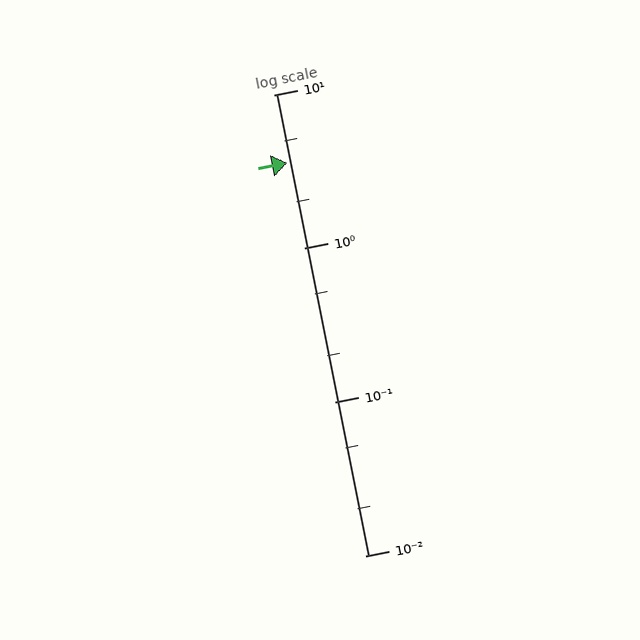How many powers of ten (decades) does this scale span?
The scale spans 3 decades, from 0.01 to 10.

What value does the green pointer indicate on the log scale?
The pointer indicates approximately 3.6.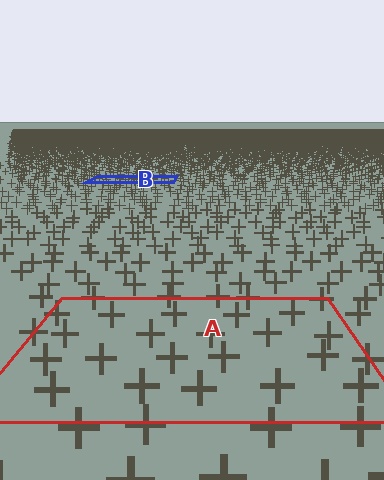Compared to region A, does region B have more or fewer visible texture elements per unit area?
Region B has more texture elements per unit area — they are packed more densely because it is farther away.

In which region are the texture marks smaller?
The texture marks are smaller in region B, because it is farther away.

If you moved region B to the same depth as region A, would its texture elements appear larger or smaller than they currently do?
They would appear larger. At a closer depth, the same texture elements are projected at a bigger on-screen size.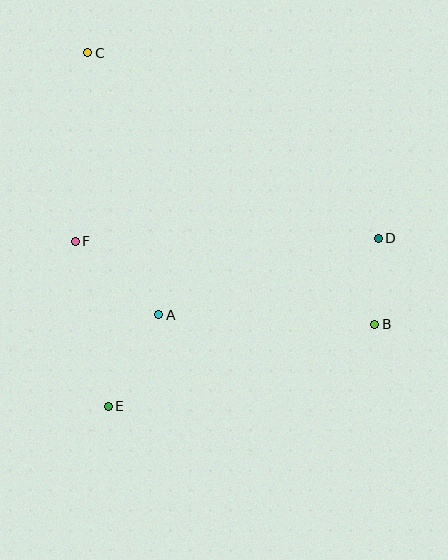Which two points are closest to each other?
Points B and D are closest to each other.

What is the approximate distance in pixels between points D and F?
The distance between D and F is approximately 303 pixels.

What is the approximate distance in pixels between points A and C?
The distance between A and C is approximately 272 pixels.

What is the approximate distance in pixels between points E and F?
The distance between E and F is approximately 168 pixels.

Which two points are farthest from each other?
Points B and C are farthest from each other.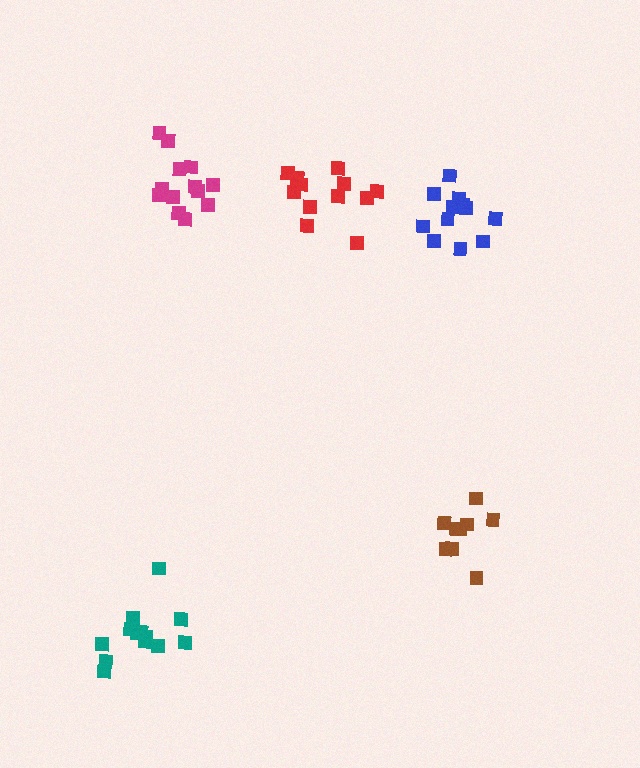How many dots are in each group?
Group 1: 13 dots, Group 2: 12 dots, Group 3: 13 dots, Group 4: 12 dots, Group 5: 9 dots (59 total).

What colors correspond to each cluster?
The clusters are colored: teal, blue, magenta, red, brown.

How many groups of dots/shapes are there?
There are 5 groups.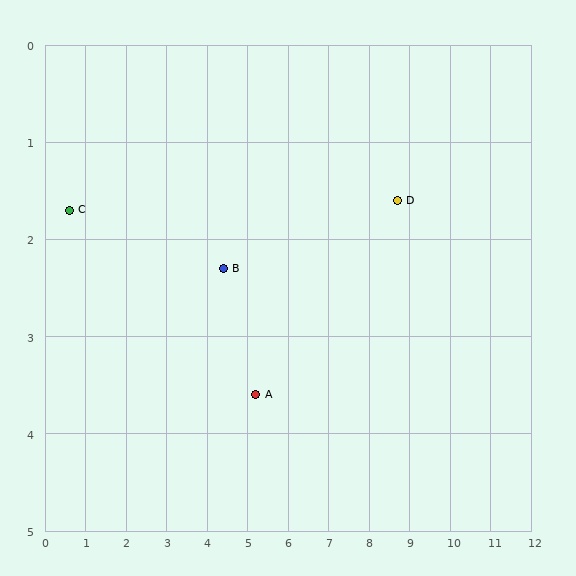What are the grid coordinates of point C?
Point C is at approximately (0.6, 1.7).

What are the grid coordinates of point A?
Point A is at approximately (5.2, 3.6).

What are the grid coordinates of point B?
Point B is at approximately (4.4, 2.3).